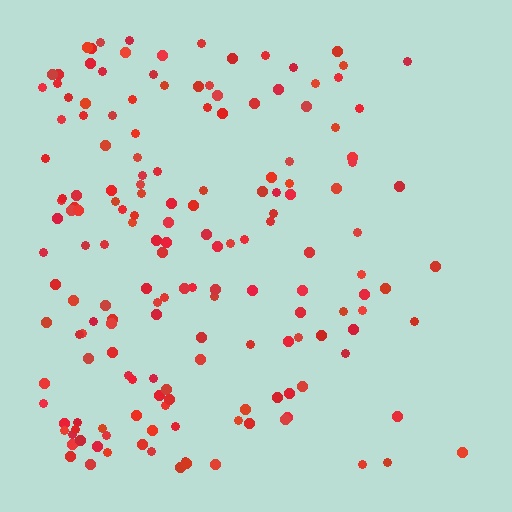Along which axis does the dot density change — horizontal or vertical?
Horizontal.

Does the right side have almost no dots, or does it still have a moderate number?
Still a moderate number, just noticeably fewer than the left.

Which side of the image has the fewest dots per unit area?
The right.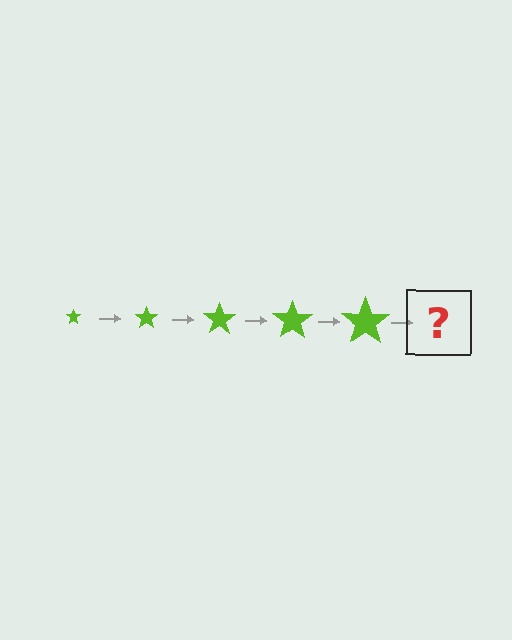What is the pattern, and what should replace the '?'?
The pattern is that the star gets progressively larger each step. The '?' should be a lime star, larger than the previous one.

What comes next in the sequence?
The next element should be a lime star, larger than the previous one.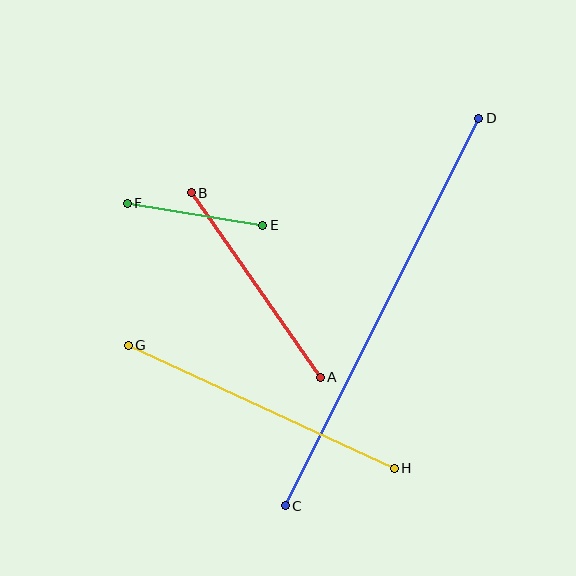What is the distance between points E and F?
The distance is approximately 137 pixels.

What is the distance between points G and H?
The distance is approximately 293 pixels.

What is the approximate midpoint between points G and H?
The midpoint is at approximately (261, 407) pixels.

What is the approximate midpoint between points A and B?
The midpoint is at approximately (256, 285) pixels.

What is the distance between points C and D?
The distance is approximately 433 pixels.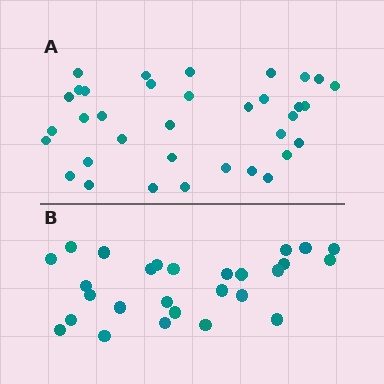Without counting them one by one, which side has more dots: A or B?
Region A (the top region) has more dots.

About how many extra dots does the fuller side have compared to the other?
Region A has roughly 8 or so more dots than region B.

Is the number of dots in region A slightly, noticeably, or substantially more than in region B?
Region A has noticeably more, but not dramatically so. The ratio is roughly 1.3 to 1.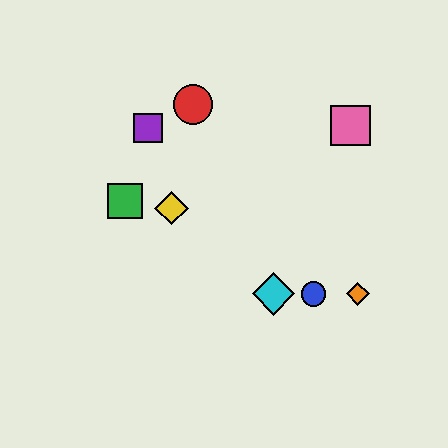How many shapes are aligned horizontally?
3 shapes (the blue circle, the orange diamond, the cyan diamond) are aligned horizontally.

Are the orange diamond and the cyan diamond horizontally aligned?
Yes, both are at y≈294.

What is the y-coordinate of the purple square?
The purple square is at y≈128.